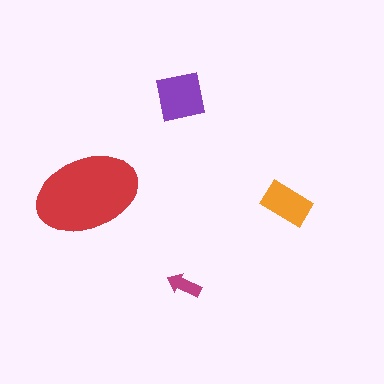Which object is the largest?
The red ellipse.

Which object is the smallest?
The magenta arrow.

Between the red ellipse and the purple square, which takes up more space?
The red ellipse.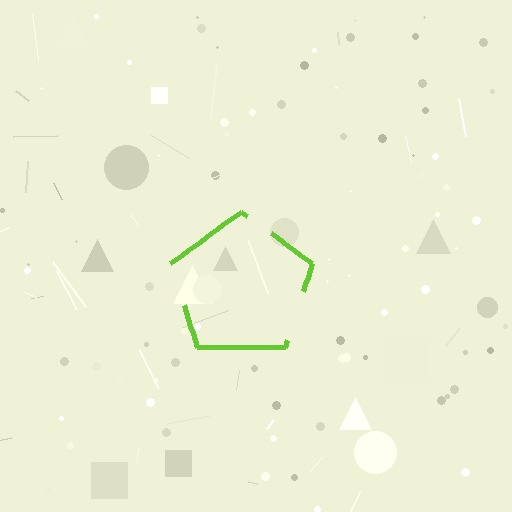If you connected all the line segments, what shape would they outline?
They would outline a pentagon.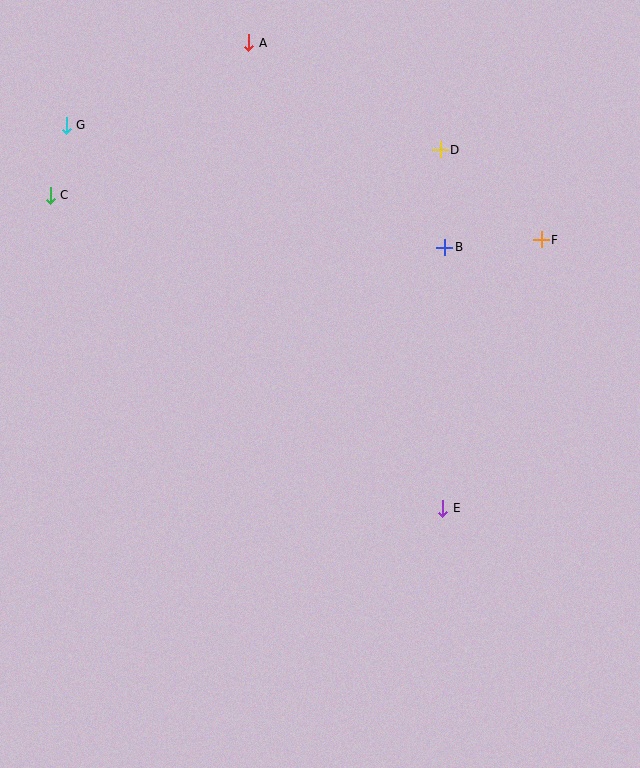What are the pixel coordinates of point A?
Point A is at (249, 43).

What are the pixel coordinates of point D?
Point D is at (440, 150).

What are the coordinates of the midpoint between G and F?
The midpoint between G and F is at (304, 183).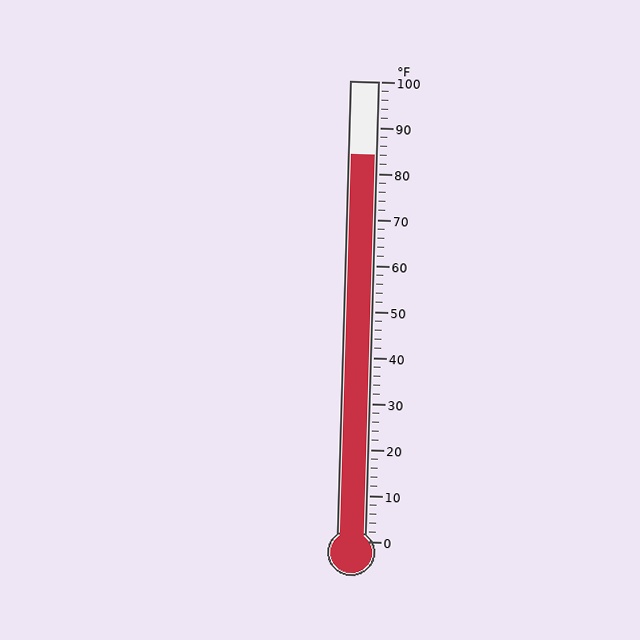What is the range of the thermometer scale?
The thermometer scale ranges from 0°F to 100°F.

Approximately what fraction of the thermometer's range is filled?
The thermometer is filled to approximately 85% of its range.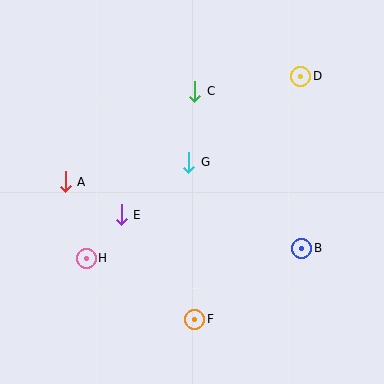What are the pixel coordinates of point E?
Point E is at (121, 215).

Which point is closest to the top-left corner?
Point A is closest to the top-left corner.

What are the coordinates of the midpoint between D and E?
The midpoint between D and E is at (211, 146).